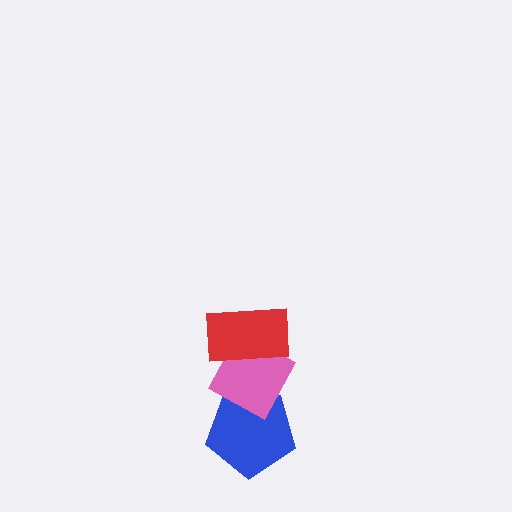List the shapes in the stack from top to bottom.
From top to bottom: the red rectangle, the pink diamond, the blue pentagon.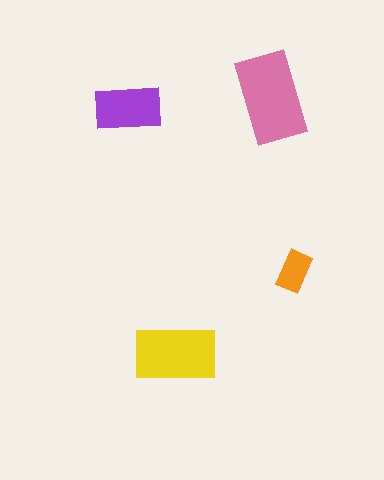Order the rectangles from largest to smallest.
the pink one, the yellow one, the purple one, the orange one.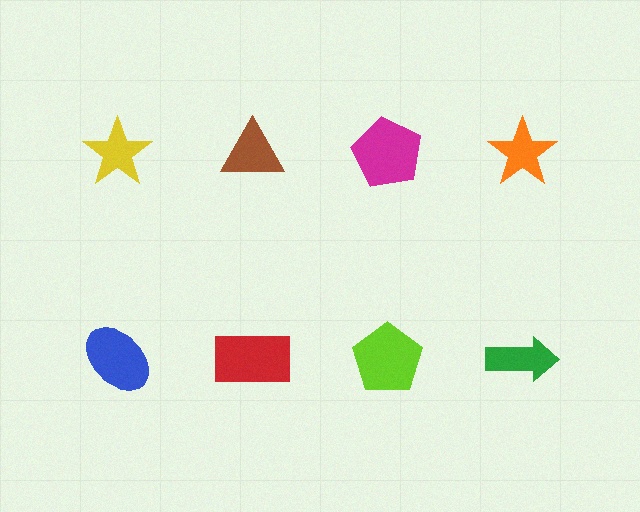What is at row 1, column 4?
An orange star.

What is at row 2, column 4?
A green arrow.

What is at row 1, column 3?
A magenta pentagon.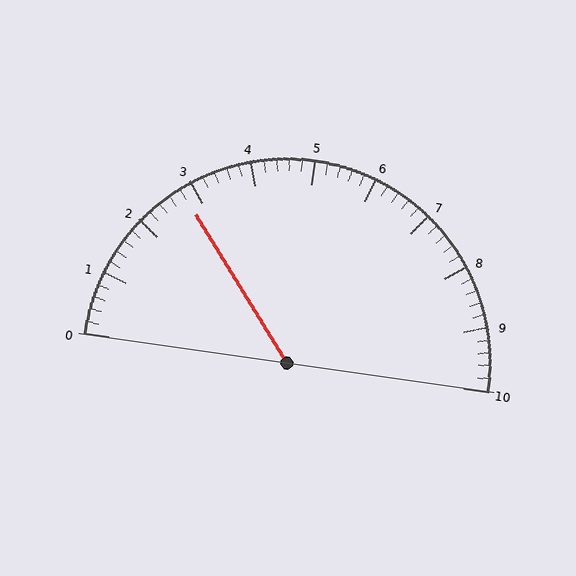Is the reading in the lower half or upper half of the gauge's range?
The reading is in the lower half of the range (0 to 10).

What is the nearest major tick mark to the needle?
The nearest major tick mark is 3.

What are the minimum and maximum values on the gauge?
The gauge ranges from 0 to 10.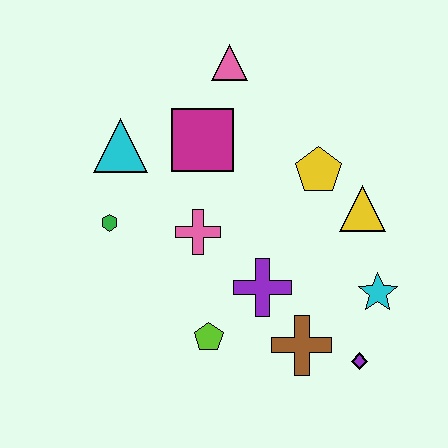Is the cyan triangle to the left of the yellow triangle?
Yes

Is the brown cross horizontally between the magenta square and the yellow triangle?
Yes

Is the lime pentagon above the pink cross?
No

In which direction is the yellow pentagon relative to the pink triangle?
The yellow pentagon is below the pink triangle.